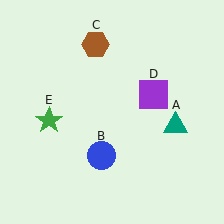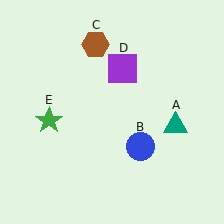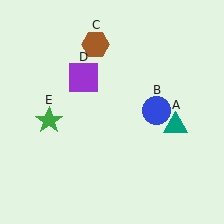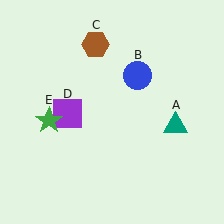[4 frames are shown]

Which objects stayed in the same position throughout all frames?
Teal triangle (object A) and brown hexagon (object C) and green star (object E) remained stationary.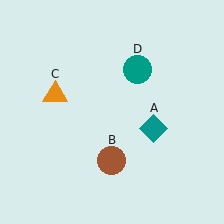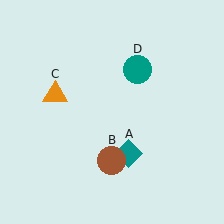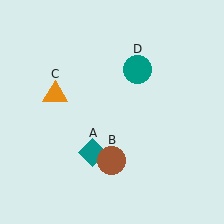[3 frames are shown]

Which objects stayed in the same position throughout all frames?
Brown circle (object B) and orange triangle (object C) and teal circle (object D) remained stationary.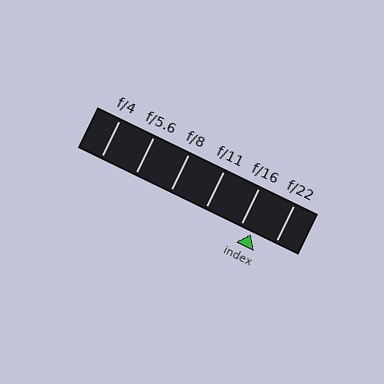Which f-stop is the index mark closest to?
The index mark is closest to f/16.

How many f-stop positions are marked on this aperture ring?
There are 6 f-stop positions marked.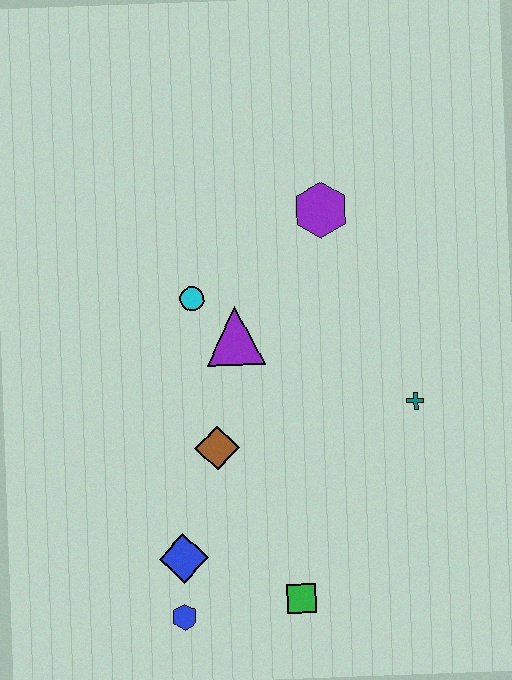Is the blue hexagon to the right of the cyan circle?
No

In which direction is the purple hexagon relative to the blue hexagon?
The purple hexagon is above the blue hexagon.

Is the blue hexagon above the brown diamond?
No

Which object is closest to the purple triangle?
The cyan circle is closest to the purple triangle.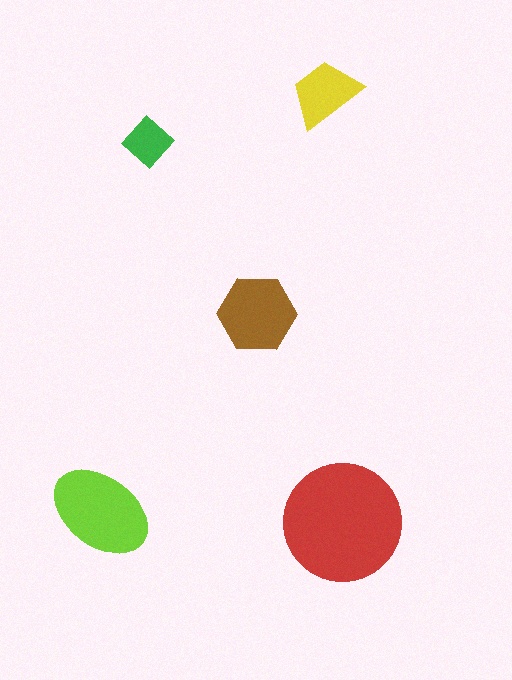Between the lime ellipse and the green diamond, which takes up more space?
The lime ellipse.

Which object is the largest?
The red circle.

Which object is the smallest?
The green diamond.